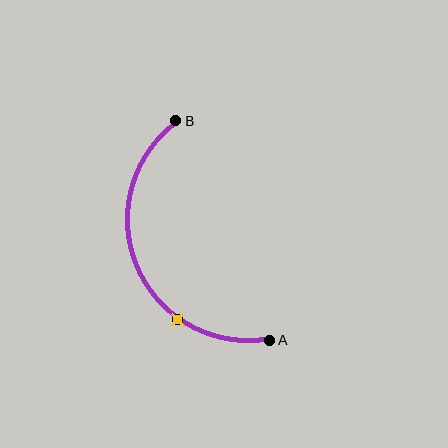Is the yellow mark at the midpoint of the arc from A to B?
No. The yellow mark lies on the arc but is closer to endpoint A. The arc midpoint would be at the point on the curve equidistant along the arc from both A and B.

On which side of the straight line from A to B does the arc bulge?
The arc bulges to the left of the straight line connecting A and B.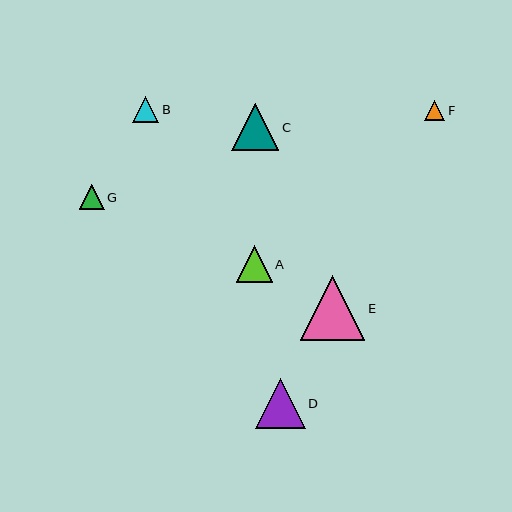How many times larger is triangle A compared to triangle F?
Triangle A is approximately 1.8 times the size of triangle F.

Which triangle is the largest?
Triangle E is the largest with a size of approximately 65 pixels.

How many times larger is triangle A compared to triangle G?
Triangle A is approximately 1.4 times the size of triangle G.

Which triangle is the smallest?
Triangle F is the smallest with a size of approximately 20 pixels.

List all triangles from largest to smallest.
From largest to smallest: E, D, C, A, B, G, F.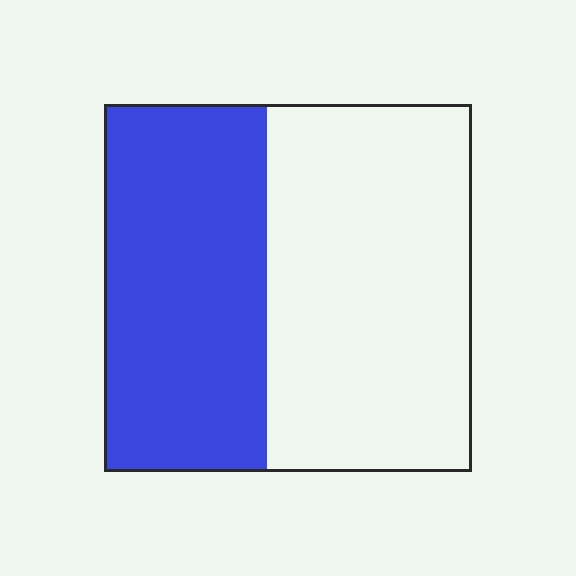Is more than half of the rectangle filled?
No.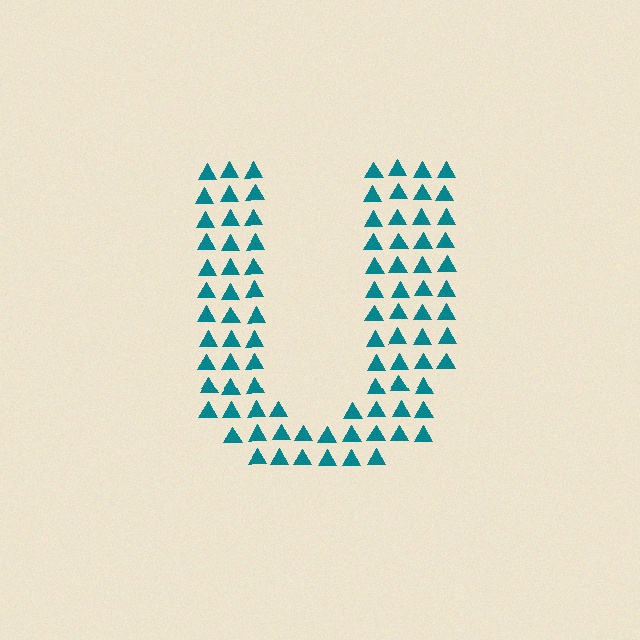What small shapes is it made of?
It is made of small triangles.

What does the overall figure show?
The overall figure shows the letter U.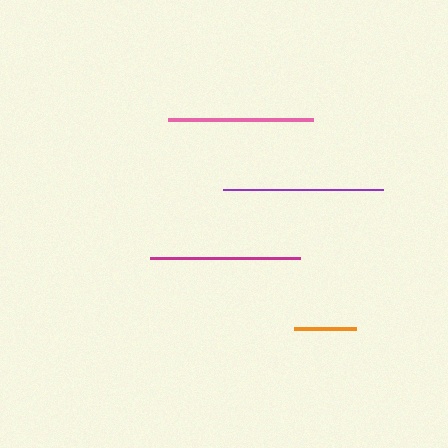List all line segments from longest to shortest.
From longest to shortest: purple, magenta, pink, orange.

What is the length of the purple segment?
The purple segment is approximately 160 pixels long.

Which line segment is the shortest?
The orange line is the shortest at approximately 62 pixels.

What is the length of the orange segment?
The orange segment is approximately 62 pixels long.